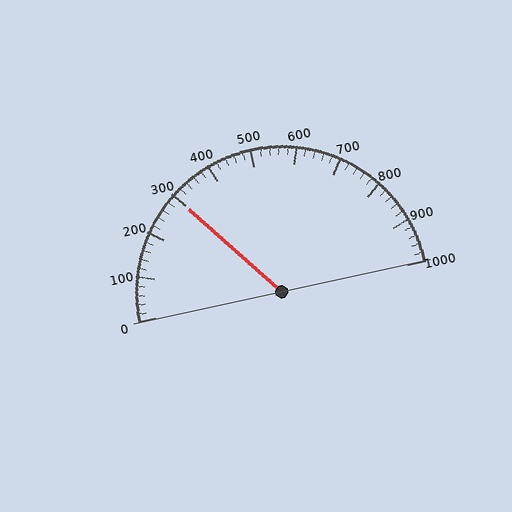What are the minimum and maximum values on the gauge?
The gauge ranges from 0 to 1000.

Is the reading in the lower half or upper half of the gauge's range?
The reading is in the lower half of the range (0 to 1000).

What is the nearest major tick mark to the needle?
The nearest major tick mark is 300.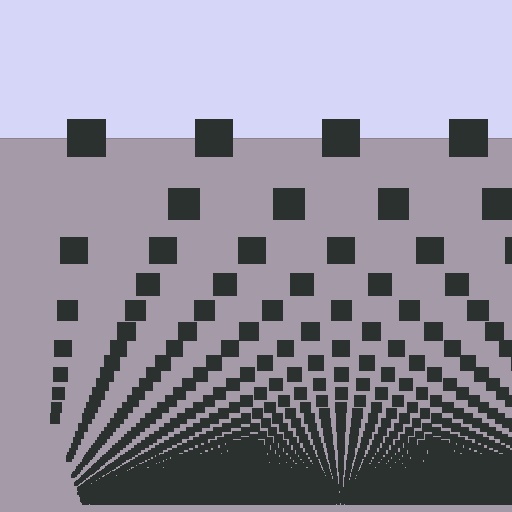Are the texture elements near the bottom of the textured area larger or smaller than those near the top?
Smaller. The gradient is inverted — elements near the bottom are smaller and denser.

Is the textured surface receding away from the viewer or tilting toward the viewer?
The surface appears to tilt toward the viewer. Texture elements get larger and sparser toward the top.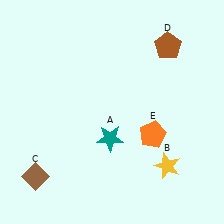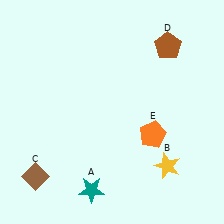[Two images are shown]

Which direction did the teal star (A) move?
The teal star (A) moved down.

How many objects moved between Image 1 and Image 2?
1 object moved between the two images.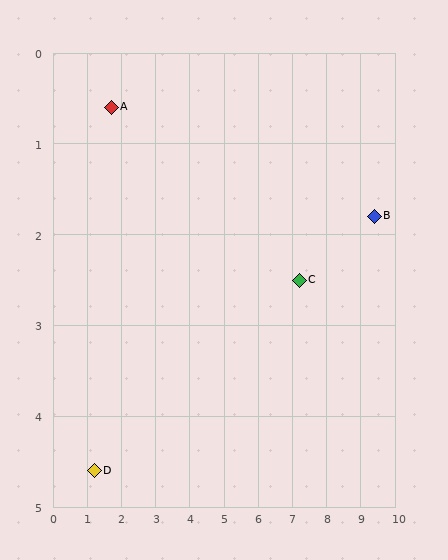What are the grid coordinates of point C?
Point C is at approximately (7.2, 2.5).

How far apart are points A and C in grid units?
Points A and C are about 5.8 grid units apart.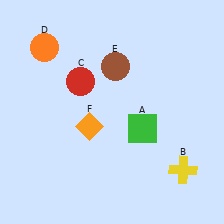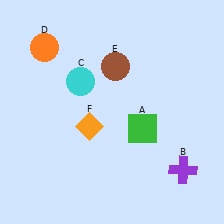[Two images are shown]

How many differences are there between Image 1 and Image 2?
There are 2 differences between the two images.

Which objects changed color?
B changed from yellow to purple. C changed from red to cyan.